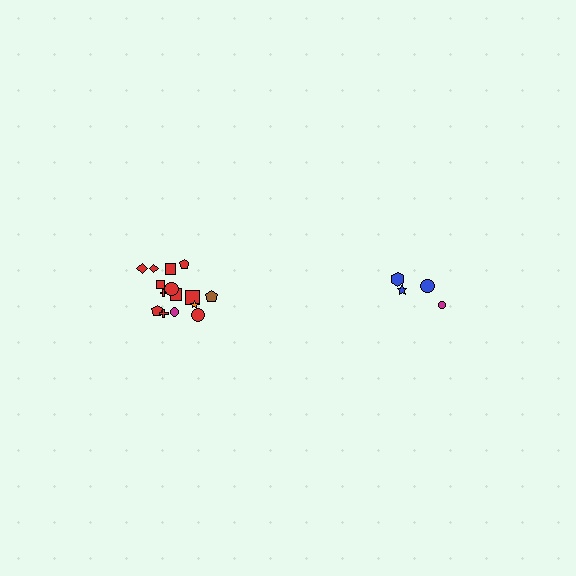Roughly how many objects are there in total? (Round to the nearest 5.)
Roughly 20 objects in total.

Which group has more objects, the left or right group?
The left group.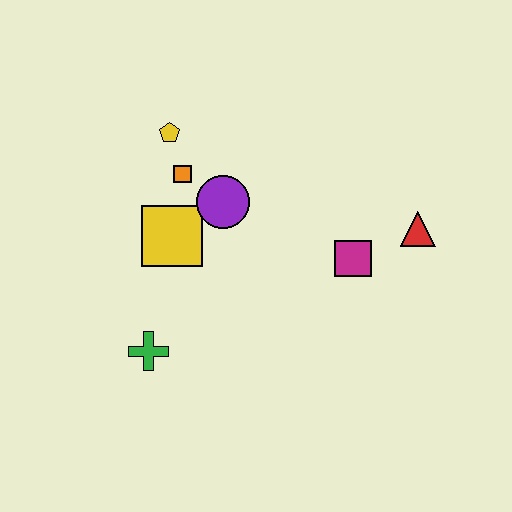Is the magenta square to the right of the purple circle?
Yes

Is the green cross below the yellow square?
Yes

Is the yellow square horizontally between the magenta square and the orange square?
No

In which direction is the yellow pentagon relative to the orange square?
The yellow pentagon is above the orange square.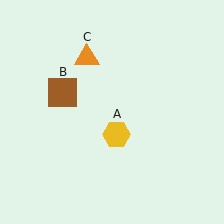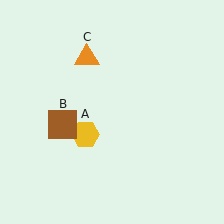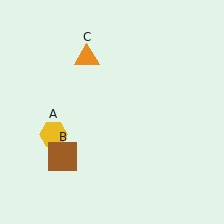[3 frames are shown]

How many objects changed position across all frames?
2 objects changed position: yellow hexagon (object A), brown square (object B).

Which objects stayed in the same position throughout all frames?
Orange triangle (object C) remained stationary.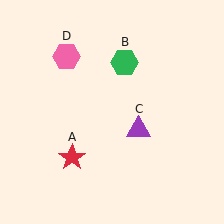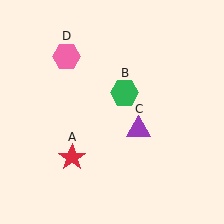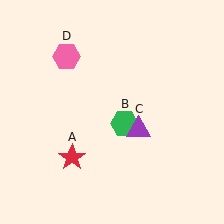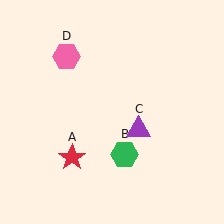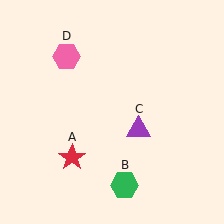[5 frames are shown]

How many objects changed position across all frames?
1 object changed position: green hexagon (object B).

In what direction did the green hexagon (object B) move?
The green hexagon (object B) moved down.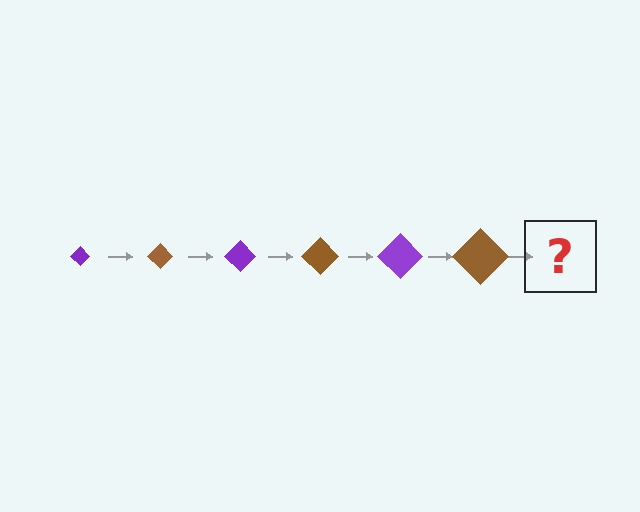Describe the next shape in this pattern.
It should be a purple diamond, larger than the previous one.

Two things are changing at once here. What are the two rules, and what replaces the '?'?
The two rules are that the diamond grows larger each step and the color cycles through purple and brown. The '?' should be a purple diamond, larger than the previous one.